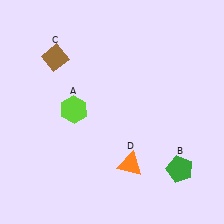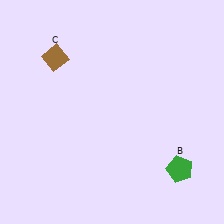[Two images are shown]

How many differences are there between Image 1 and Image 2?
There are 2 differences between the two images.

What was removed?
The orange triangle (D), the lime hexagon (A) were removed in Image 2.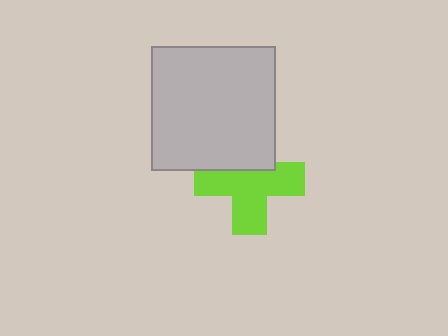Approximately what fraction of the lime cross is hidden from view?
Roughly 33% of the lime cross is hidden behind the light gray square.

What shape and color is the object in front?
The object in front is a light gray square.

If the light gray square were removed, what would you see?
You would see the complete lime cross.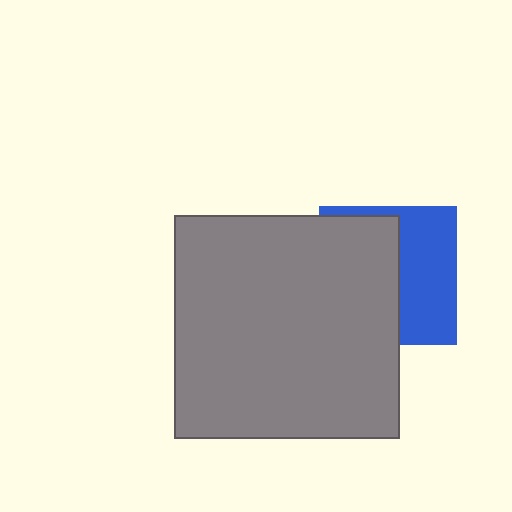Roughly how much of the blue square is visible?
About half of it is visible (roughly 46%).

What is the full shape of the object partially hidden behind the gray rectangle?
The partially hidden object is a blue square.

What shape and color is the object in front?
The object in front is a gray rectangle.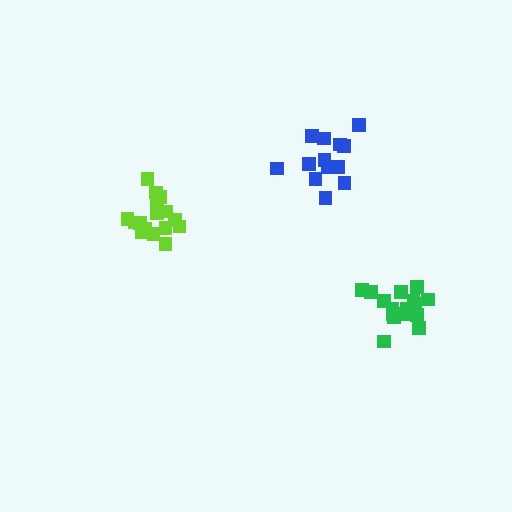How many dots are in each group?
Group 1: 16 dots, Group 2: 17 dots, Group 3: 13 dots (46 total).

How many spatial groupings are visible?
There are 3 spatial groupings.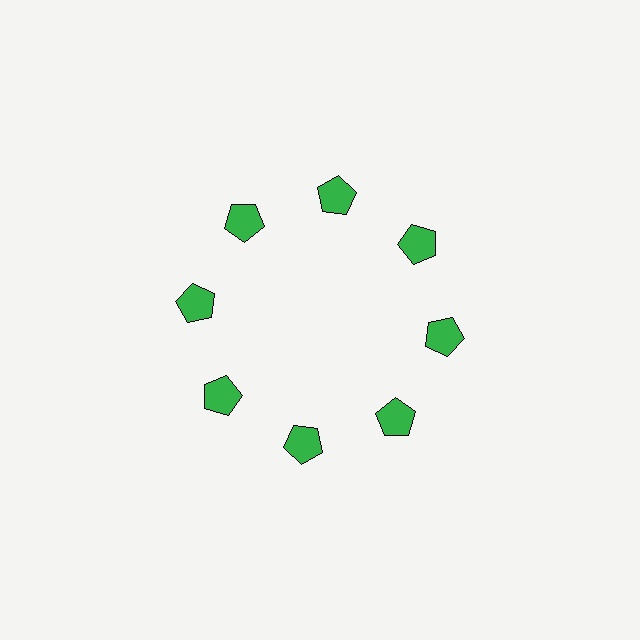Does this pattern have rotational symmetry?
Yes, this pattern has 8-fold rotational symmetry. It looks the same after rotating 45 degrees around the center.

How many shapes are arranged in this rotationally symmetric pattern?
There are 8 shapes, arranged in 8 groups of 1.